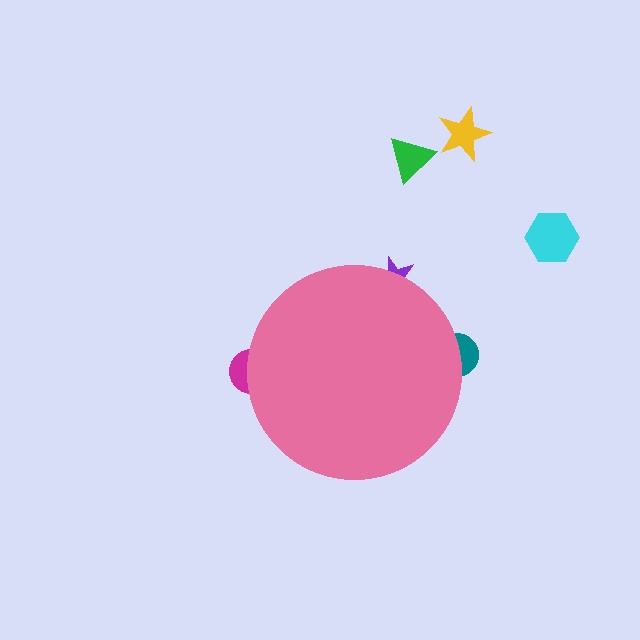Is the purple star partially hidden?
Yes, the purple star is partially hidden behind the pink circle.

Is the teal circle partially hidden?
Yes, the teal circle is partially hidden behind the pink circle.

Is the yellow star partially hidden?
No, the yellow star is fully visible.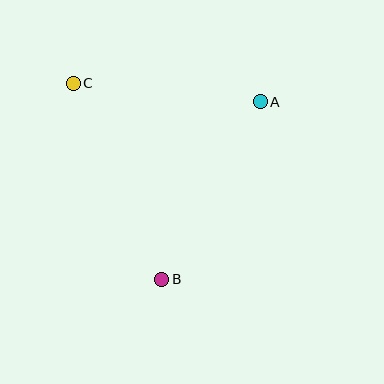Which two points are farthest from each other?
Points B and C are farthest from each other.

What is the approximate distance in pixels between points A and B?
The distance between A and B is approximately 203 pixels.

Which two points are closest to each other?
Points A and C are closest to each other.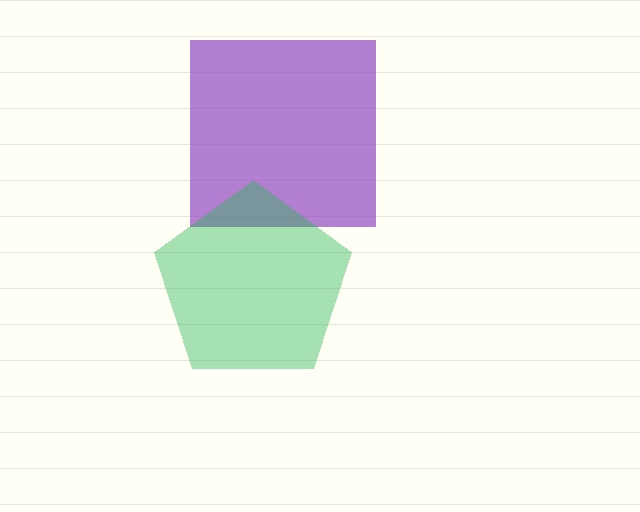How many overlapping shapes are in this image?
There are 2 overlapping shapes in the image.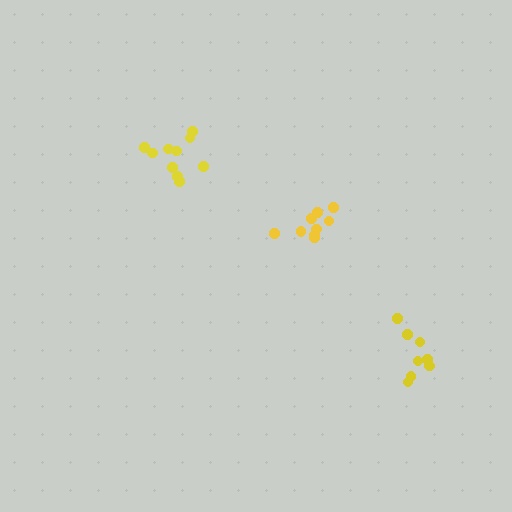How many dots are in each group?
Group 1: 10 dots, Group 2: 9 dots, Group 3: 8 dots (27 total).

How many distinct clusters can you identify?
There are 3 distinct clusters.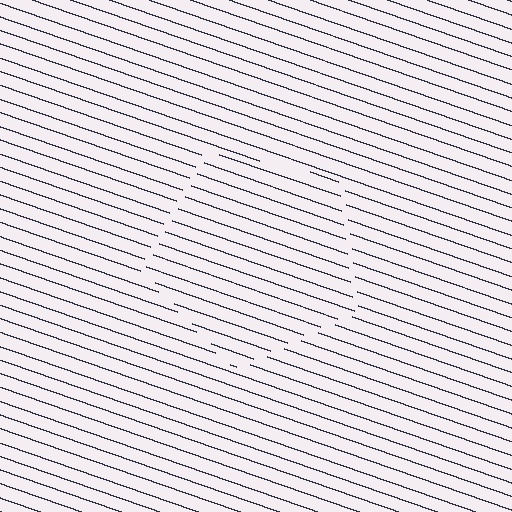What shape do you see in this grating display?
An illusory pentagon. The interior of the shape contains the same grating, shifted by half a period — the contour is defined by the phase discontinuity where line-ends from the inner and outer gratings abut.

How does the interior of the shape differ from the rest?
The interior of the shape contains the same grating, shifted by half a period — the contour is defined by the phase discontinuity where line-ends from the inner and outer gratings abut.